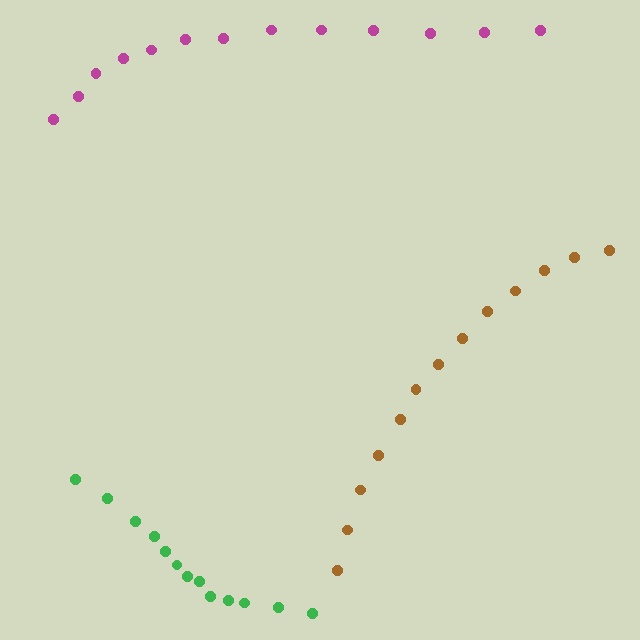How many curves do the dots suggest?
There are 3 distinct paths.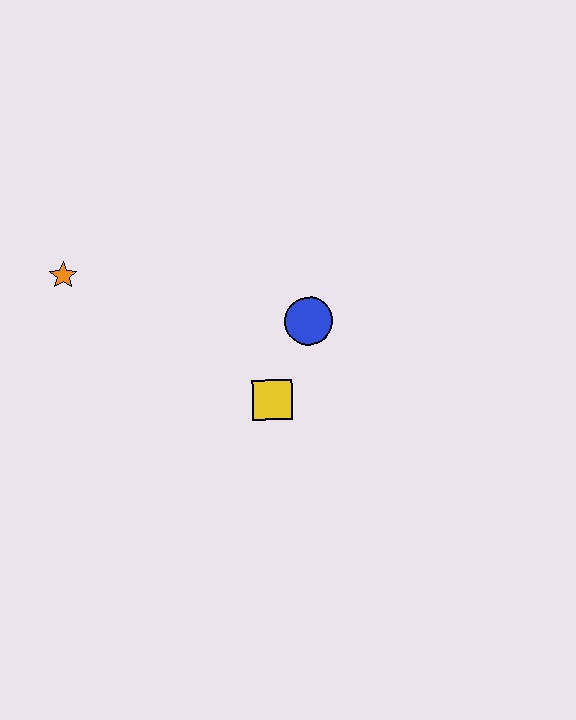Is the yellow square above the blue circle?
No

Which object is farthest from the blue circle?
The orange star is farthest from the blue circle.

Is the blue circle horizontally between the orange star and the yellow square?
No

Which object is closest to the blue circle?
The yellow square is closest to the blue circle.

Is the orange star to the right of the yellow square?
No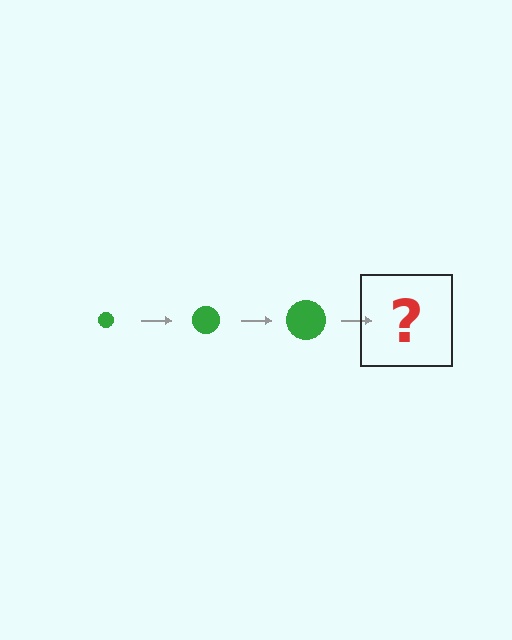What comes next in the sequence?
The next element should be a green circle, larger than the previous one.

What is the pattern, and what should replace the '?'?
The pattern is that the circle gets progressively larger each step. The '?' should be a green circle, larger than the previous one.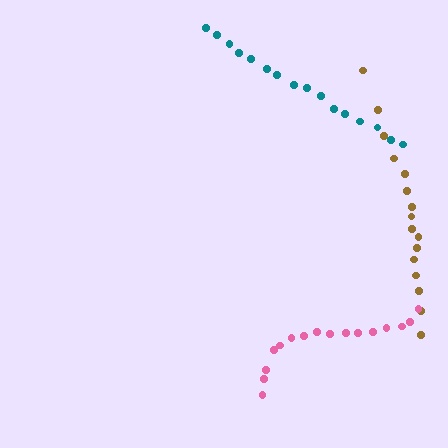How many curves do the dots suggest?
There are 3 distinct paths.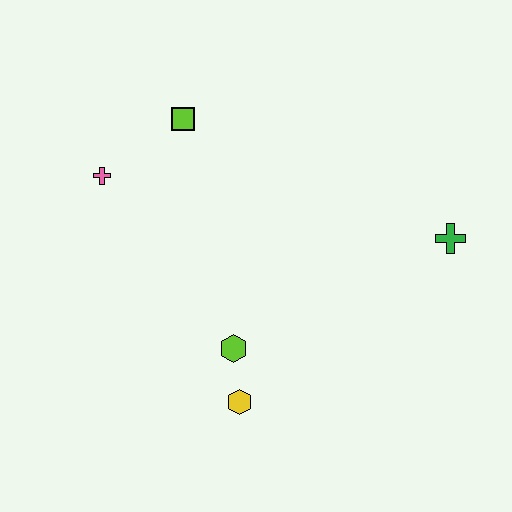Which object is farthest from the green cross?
The pink cross is farthest from the green cross.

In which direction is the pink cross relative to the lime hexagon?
The pink cross is above the lime hexagon.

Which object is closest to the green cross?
The lime hexagon is closest to the green cross.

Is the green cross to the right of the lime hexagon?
Yes